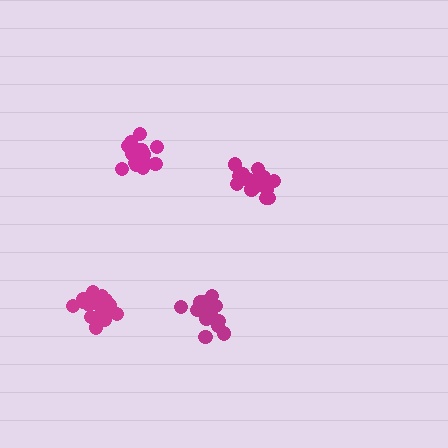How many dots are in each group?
Group 1: 14 dots, Group 2: 19 dots, Group 3: 20 dots, Group 4: 16 dots (69 total).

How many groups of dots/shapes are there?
There are 4 groups.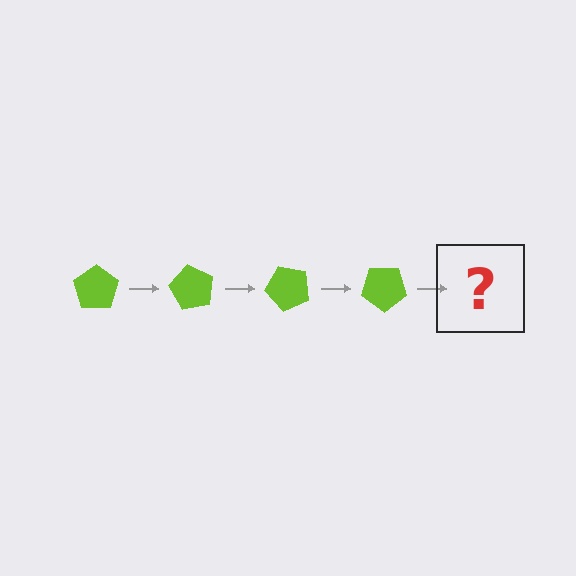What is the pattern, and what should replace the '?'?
The pattern is that the pentagon rotates 60 degrees each step. The '?' should be a lime pentagon rotated 240 degrees.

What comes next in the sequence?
The next element should be a lime pentagon rotated 240 degrees.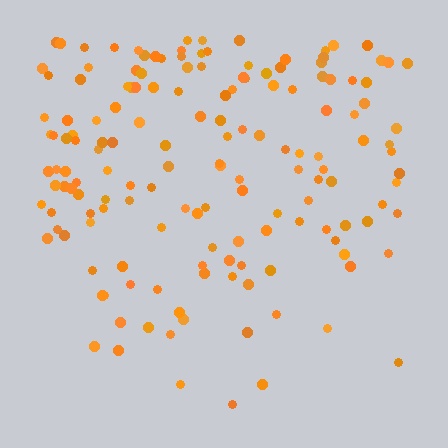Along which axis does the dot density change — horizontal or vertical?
Vertical.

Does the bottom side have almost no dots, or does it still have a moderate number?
Still a moderate number, just noticeably fewer than the top.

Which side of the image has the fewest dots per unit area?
The bottom.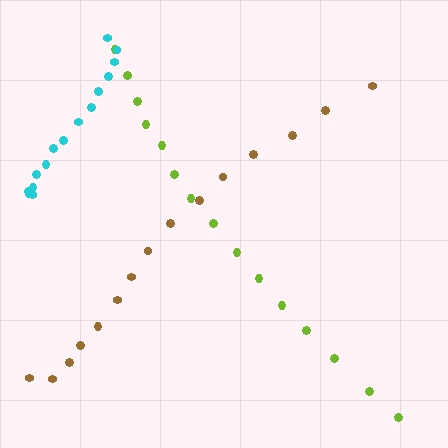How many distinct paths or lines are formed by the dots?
There are 3 distinct paths.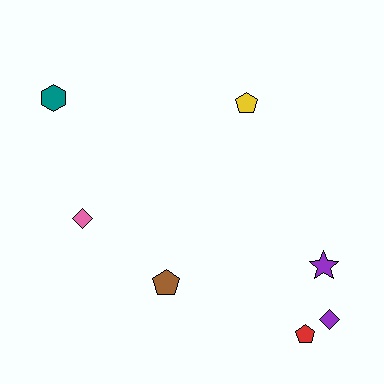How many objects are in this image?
There are 7 objects.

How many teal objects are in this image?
There is 1 teal object.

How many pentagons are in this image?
There are 3 pentagons.